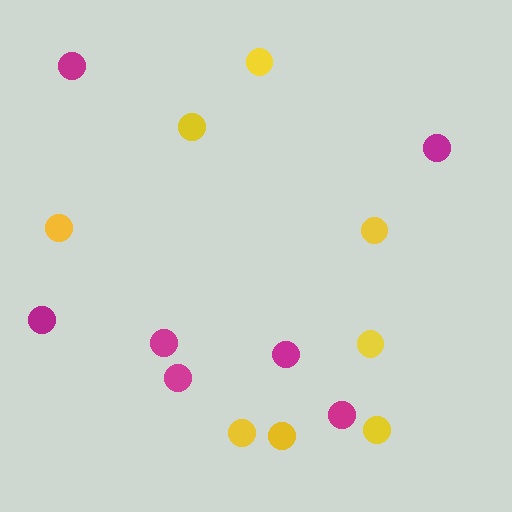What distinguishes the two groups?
There are 2 groups: one group of magenta circles (7) and one group of yellow circles (8).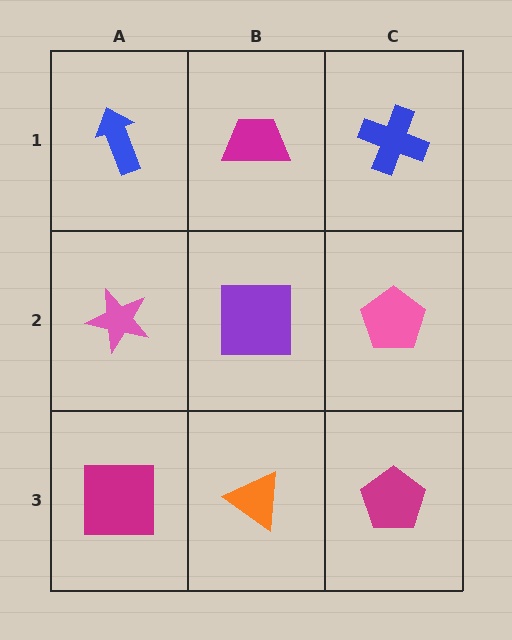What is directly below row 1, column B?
A purple square.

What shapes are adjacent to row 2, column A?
A blue arrow (row 1, column A), a magenta square (row 3, column A), a purple square (row 2, column B).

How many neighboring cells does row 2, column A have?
3.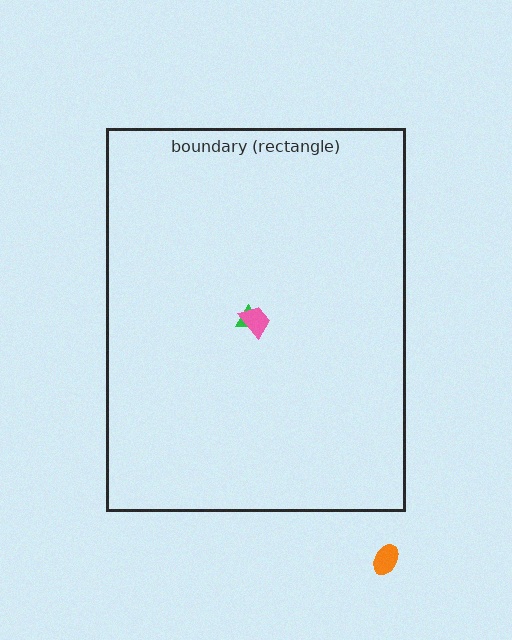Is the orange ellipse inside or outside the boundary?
Outside.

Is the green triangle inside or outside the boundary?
Inside.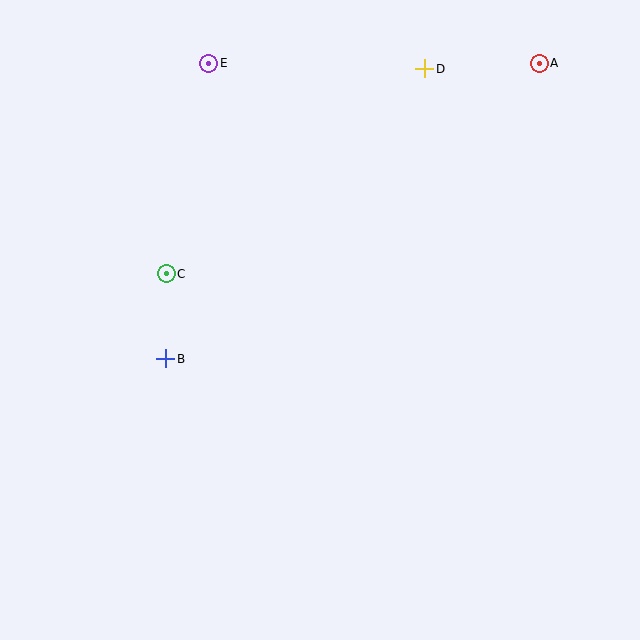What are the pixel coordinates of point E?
Point E is at (209, 63).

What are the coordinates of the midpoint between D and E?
The midpoint between D and E is at (317, 66).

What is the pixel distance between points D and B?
The distance between D and B is 389 pixels.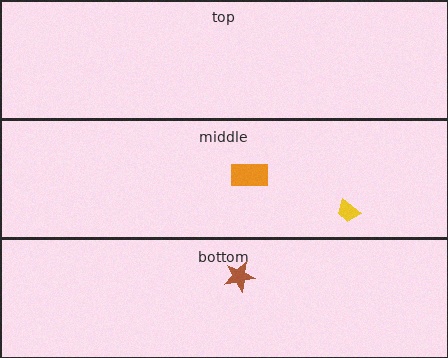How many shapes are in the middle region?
2.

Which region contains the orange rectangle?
The middle region.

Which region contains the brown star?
The bottom region.